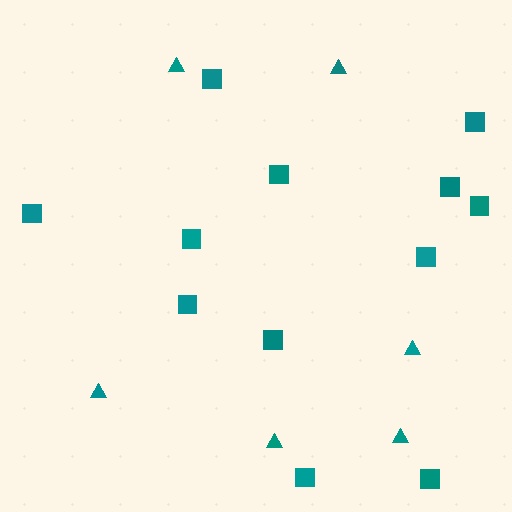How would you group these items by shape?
There are 2 groups: one group of triangles (6) and one group of squares (12).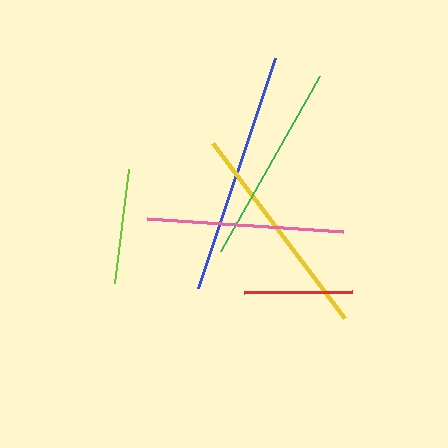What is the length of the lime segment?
The lime segment is approximately 115 pixels long.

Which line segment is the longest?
The blue line is the longest at approximately 242 pixels.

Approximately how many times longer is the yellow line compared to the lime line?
The yellow line is approximately 1.9 times the length of the lime line.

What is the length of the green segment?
The green segment is approximately 201 pixels long.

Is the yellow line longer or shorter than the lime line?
The yellow line is longer than the lime line.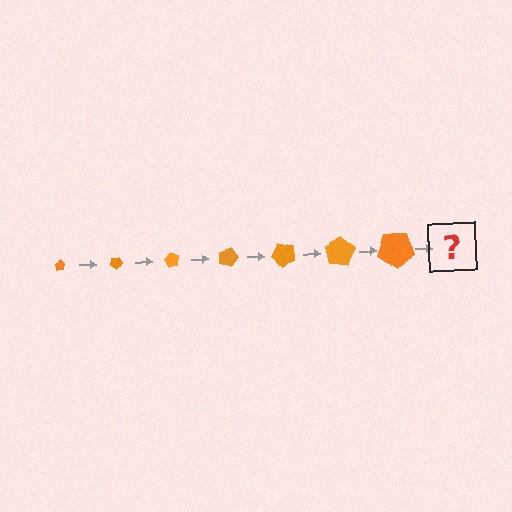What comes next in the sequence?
The next element should be a pentagon, larger than the previous one and rotated 210 degrees from the start.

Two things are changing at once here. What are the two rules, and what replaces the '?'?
The two rules are that the pentagon grows larger each step and it rotates 30 degrees each step. The '?' should be a pentagon, larger than the previous one and rotated 210 degrees from the start.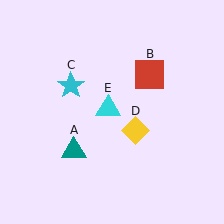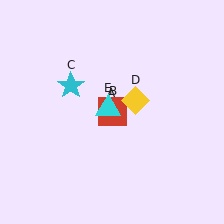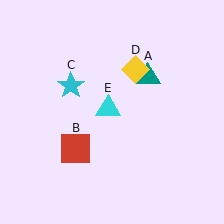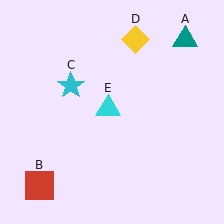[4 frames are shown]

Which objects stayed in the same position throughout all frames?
Cyan star (object C) and cyan triangle (object E) remained stationary.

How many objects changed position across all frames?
3 objects changed position: teal triangle (object A), red square (object B), yellow diamond (object D).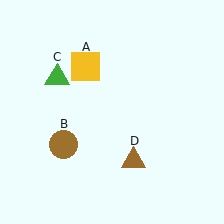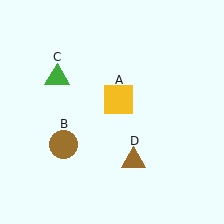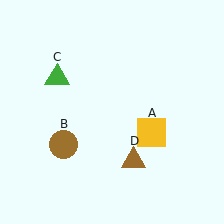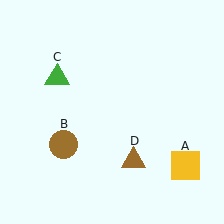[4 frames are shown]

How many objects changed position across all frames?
1 object changed position: yellow square (object A).